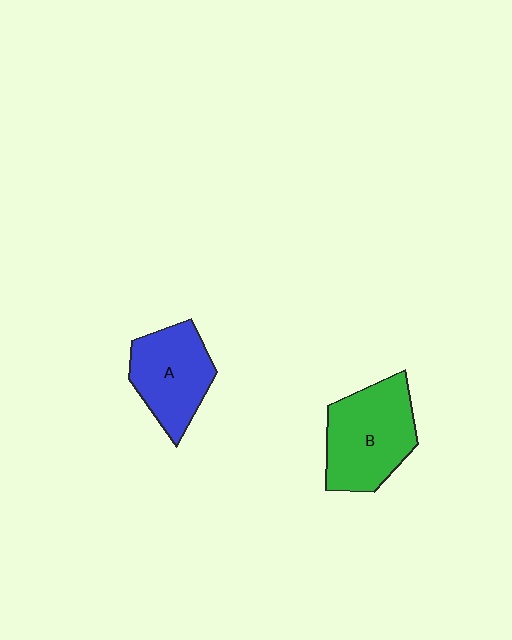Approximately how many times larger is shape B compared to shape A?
Approximately 1.2 times.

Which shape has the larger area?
Shape B (green).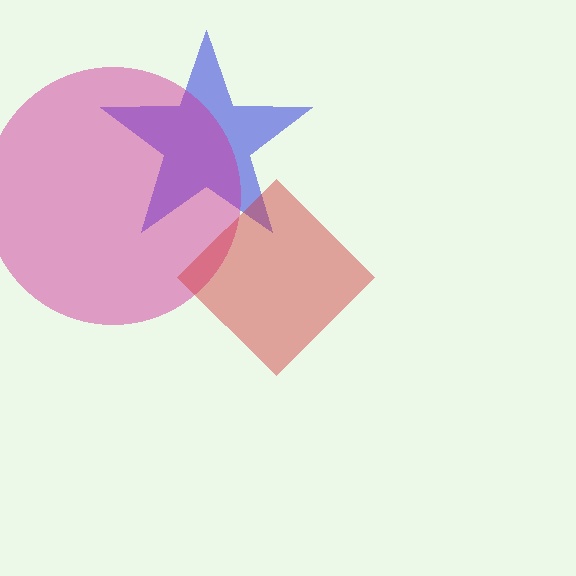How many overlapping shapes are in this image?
There are 3 overlapping shapes in the image.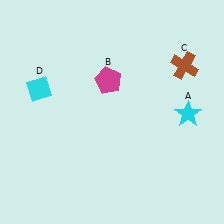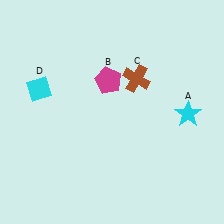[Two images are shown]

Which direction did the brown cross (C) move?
The brown cross (C) moved left.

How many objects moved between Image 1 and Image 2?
1 object moved between the two images.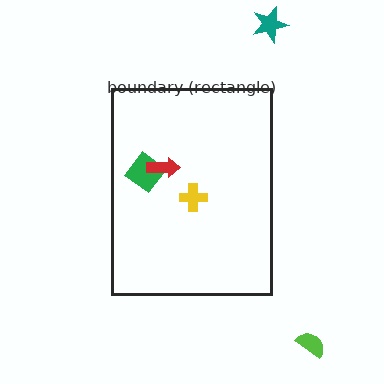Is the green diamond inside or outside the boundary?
Inside.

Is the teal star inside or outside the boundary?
Outside.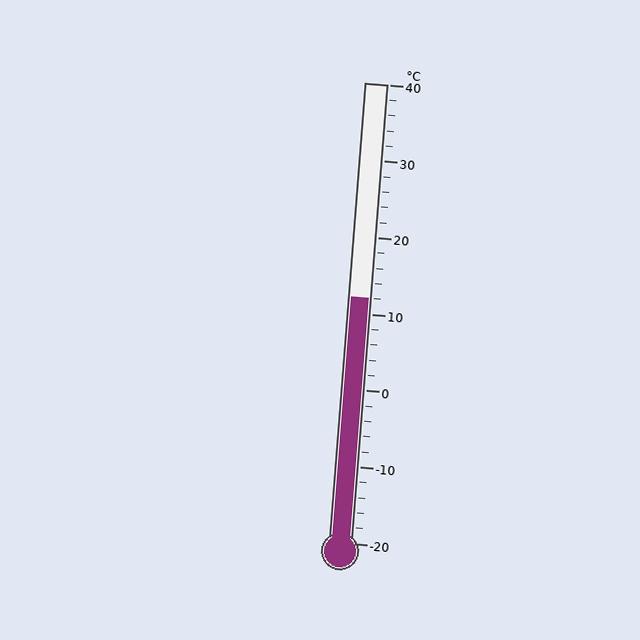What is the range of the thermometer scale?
The thermometer scale ranges from -20°C to 40°C.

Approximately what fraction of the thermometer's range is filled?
The thermometer is filled to approximately 55% of its range.